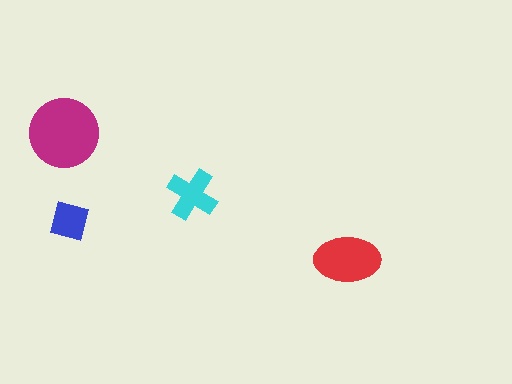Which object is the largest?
The magenta circle.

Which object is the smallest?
The blue square.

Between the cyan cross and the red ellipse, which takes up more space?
The red ellipse.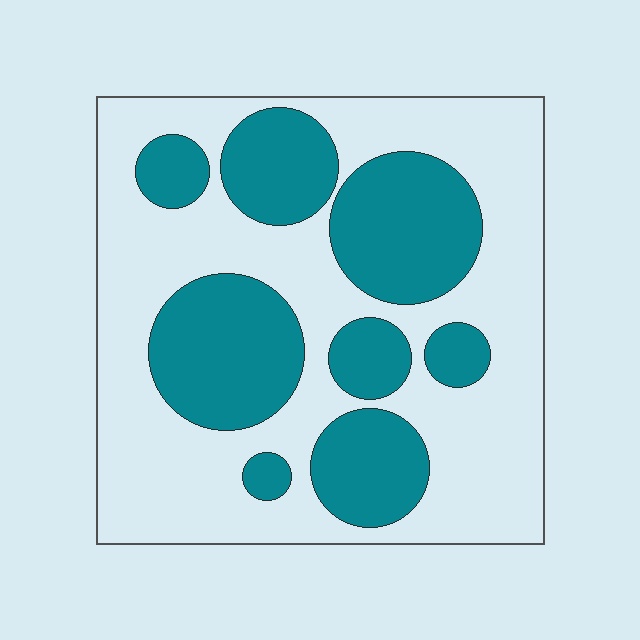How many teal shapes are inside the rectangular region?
8.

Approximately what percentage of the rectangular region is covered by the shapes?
Approximately 40%.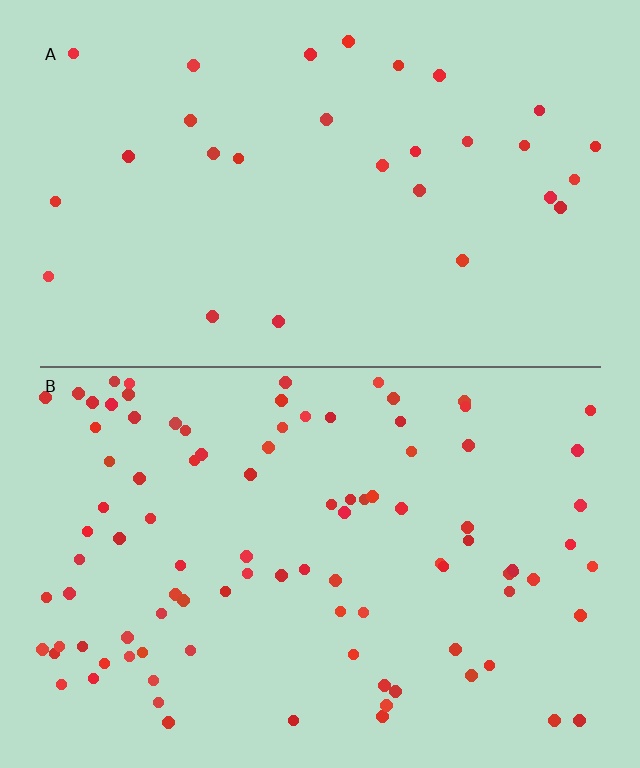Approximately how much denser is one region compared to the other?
Approximately 3.3× — region B over region A.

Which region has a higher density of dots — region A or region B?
B (the bottom).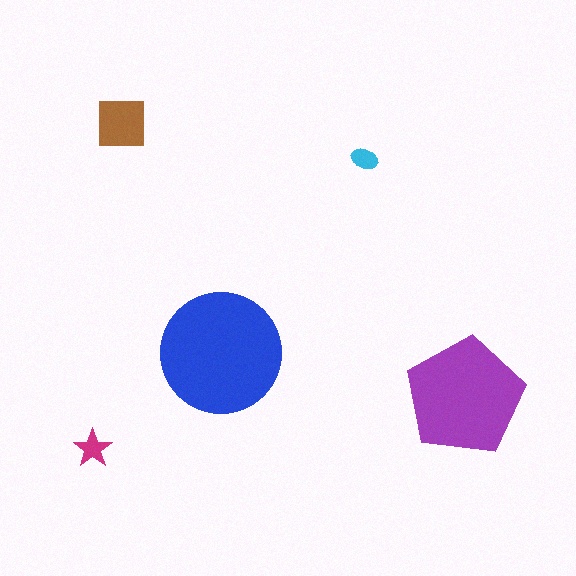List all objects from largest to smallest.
The blue circle, the purple pentagon, the brown square, the magenta star, the cyan ellipse.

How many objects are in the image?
There are 5 objects in the image.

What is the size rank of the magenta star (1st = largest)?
4th.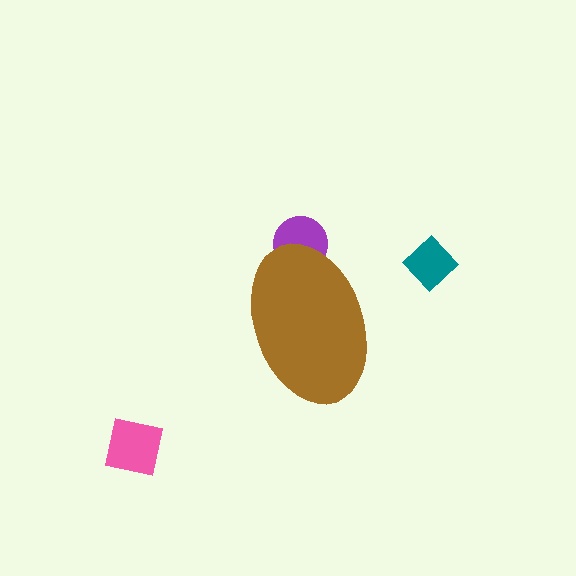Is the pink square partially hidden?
No, the pink square is fully visible.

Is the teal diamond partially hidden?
No, the teal diamond is fully visible.